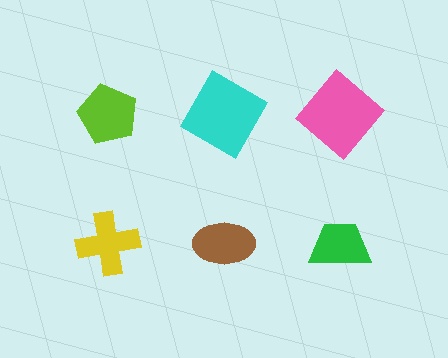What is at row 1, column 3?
A pink diamond.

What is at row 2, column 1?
A yellow cross.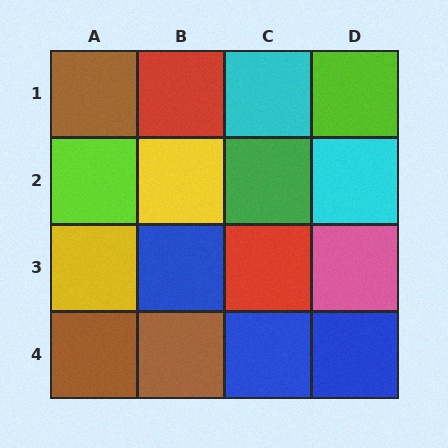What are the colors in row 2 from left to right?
Lime, yellow, green, cyan.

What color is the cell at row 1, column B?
Red.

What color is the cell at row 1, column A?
Brown.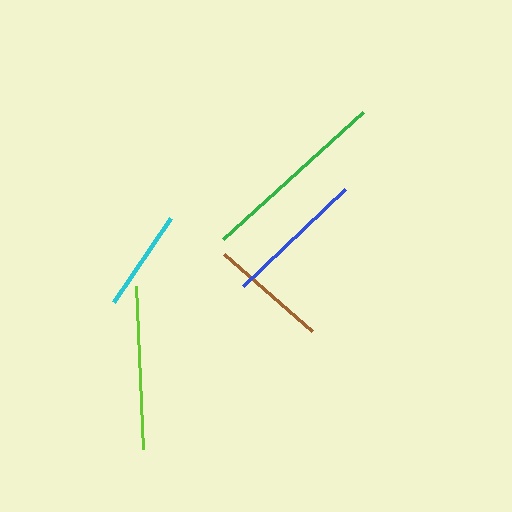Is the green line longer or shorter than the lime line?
The green line is longer than the lime line.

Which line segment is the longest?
The green line is the longest at approximately 190 pixels.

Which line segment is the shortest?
The cyan line is the shortest at approximately 102 pixels.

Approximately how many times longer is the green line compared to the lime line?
The green line is approximately 1.2 times the length of the lime line.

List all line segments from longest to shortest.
From longest to shortest: green, lime, blue, brown, cyan.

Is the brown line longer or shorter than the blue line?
The blue line is longer than the brown line.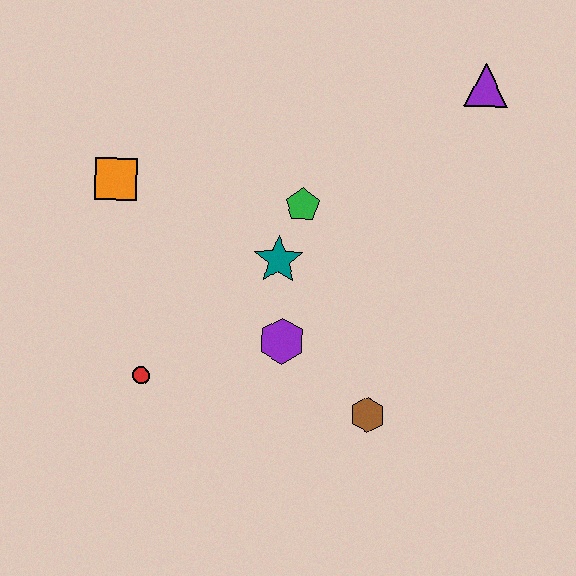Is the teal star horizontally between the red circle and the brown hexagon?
Yes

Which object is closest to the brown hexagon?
The purple hexagon is closest to the brown hexagon.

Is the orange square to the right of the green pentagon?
No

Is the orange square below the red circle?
No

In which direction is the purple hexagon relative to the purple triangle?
The purple hexagon is below the purple triangle.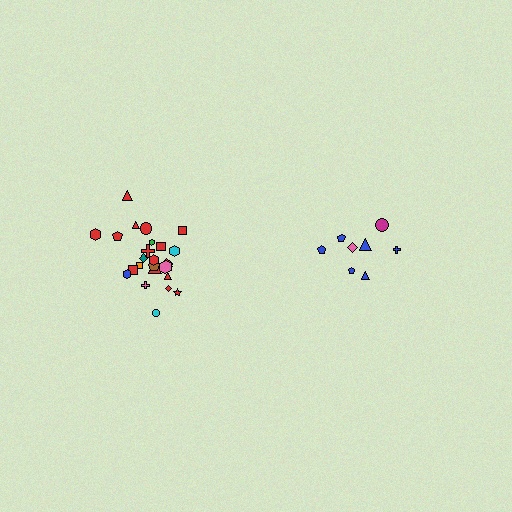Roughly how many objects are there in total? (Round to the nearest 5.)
Roughly 35 objects in total.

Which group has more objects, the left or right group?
The left group.